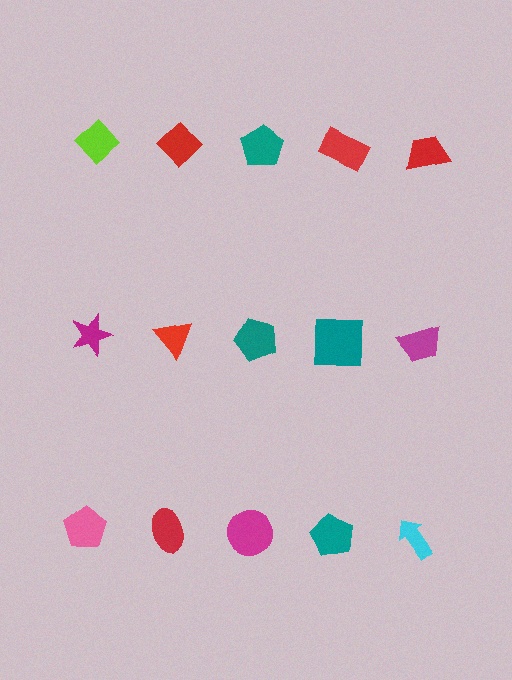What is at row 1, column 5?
A red trapezoid.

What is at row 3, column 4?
A teal pentagon.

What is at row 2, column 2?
A red triangle.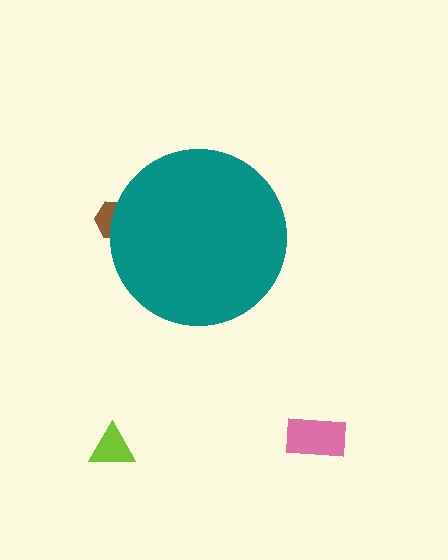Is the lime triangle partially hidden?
No, the lime triangle is fully visible.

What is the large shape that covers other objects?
A teal circle.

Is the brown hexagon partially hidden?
Yes, the brown hexagon is partially hidden behind the teal circle.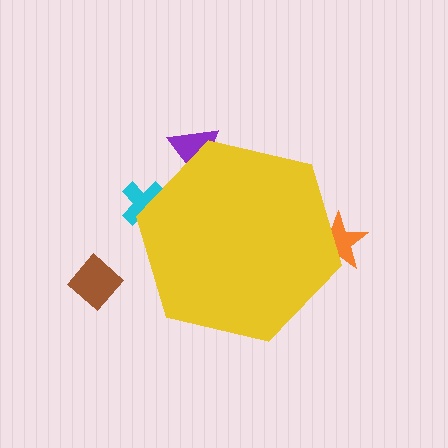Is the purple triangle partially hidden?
Yes, the purple triangle is partially hidden behind the yellow hexagon.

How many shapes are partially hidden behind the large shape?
3 shapes are partially hidden.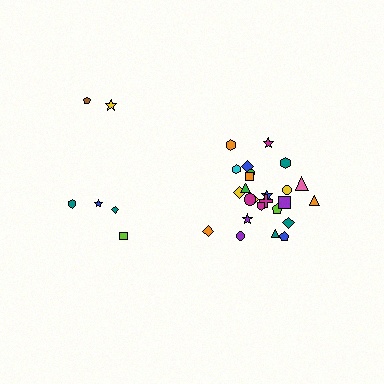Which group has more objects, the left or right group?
The right group.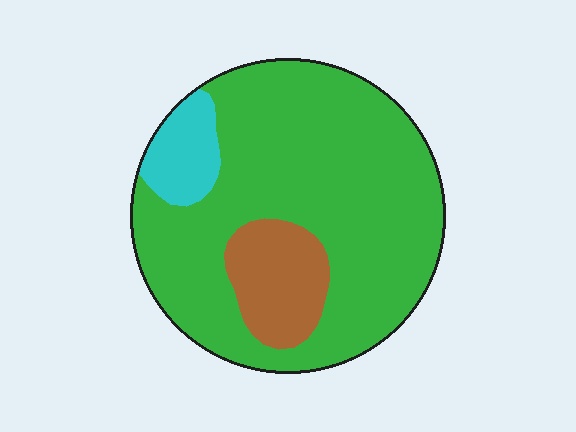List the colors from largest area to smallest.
From largest to smallest: green, brown, cyan.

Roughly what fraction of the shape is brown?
Brown takes up about one eighth (1/8) of the shape.